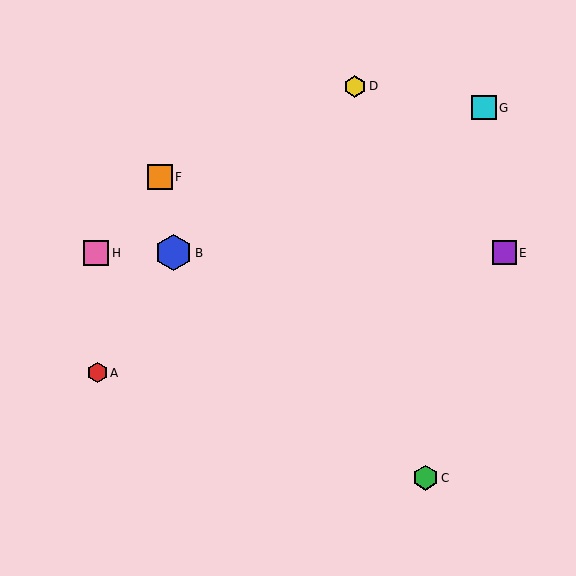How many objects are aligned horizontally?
3 objects (B, E, H) are aligned horizontally.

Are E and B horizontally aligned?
Yes, both are at y≈253.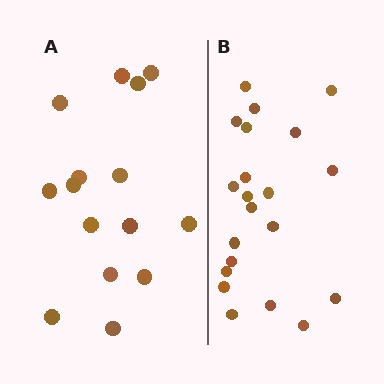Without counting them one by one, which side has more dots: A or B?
Region B (the right region) has more dots.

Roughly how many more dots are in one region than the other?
Region B has about 6 more dots than region A.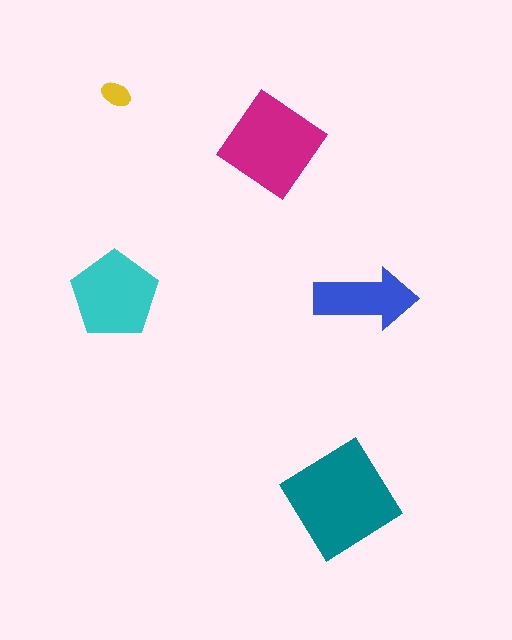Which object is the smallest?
The yellow ellipse.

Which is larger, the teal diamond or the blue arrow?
The teal diamond.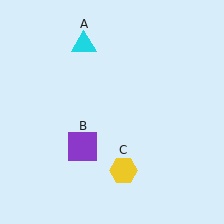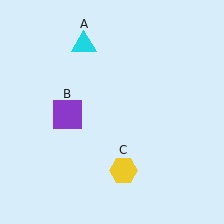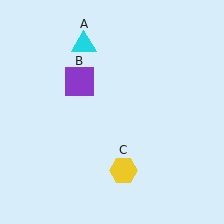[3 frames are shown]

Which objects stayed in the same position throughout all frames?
Cyan triangle (object A) and yellow hexagon (object C) remained stationary.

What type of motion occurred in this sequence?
The purple square (object B) rotated clockwise around the center of the scene.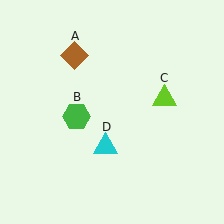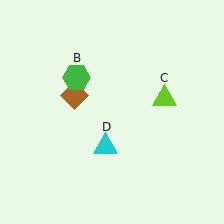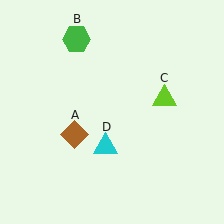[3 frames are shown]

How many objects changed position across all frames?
2 objects changed position: brown diamond (object A), green hexagon (object B).